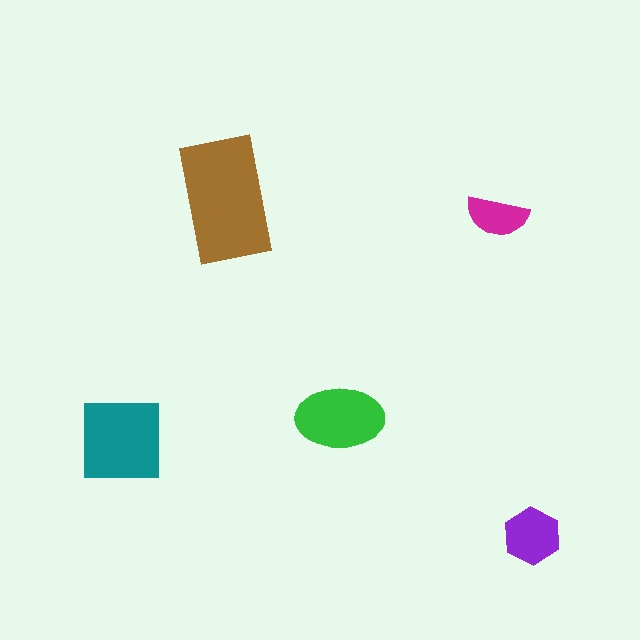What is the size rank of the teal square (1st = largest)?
2nd.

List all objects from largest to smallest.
The brown rectangle, the teal square, the green ellipse, the purple hexagon, the magenta semicircle.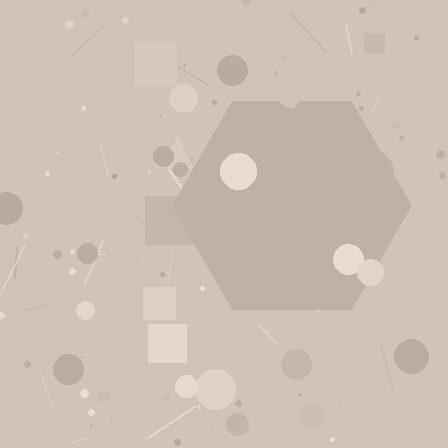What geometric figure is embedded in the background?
A hexagon is embedded in the background.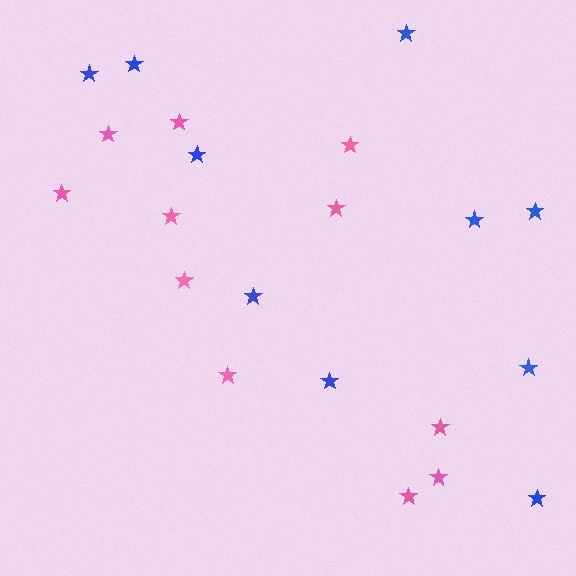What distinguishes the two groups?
There are 2 groups: one group of pink stars (11) and one group of blue stars (10).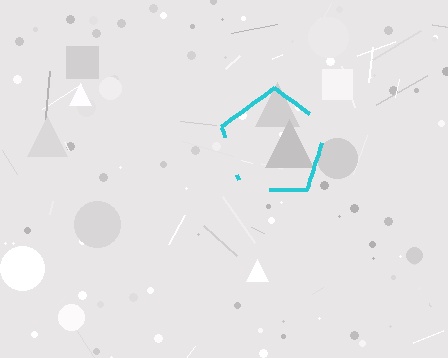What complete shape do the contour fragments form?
The contour fragments form a pentagon.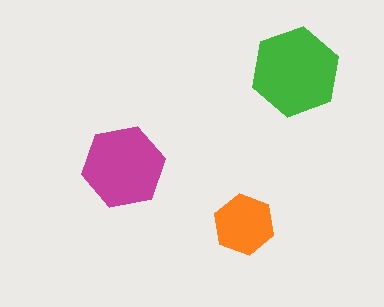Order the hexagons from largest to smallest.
the green one, the magenta one, the orange one.